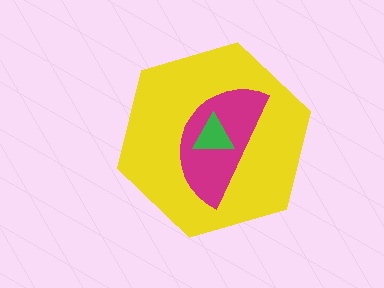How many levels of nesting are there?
3.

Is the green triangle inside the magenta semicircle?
Yes.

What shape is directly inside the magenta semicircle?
The green triangle.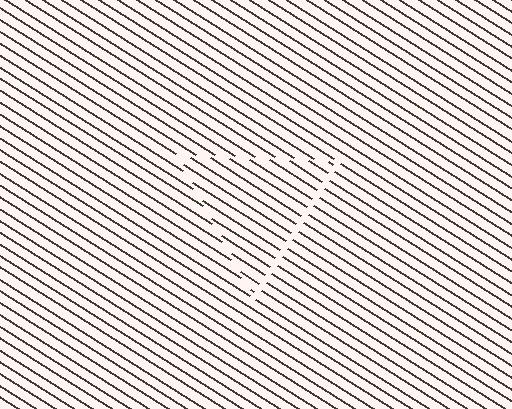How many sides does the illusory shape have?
3 sides — the line-ends trace a triangle.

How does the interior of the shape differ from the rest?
The interior of the shape contains the same grating, shifted by half a period — the contour is defined by the phase discontinuity where line-ends from the inner and outer gratings abut.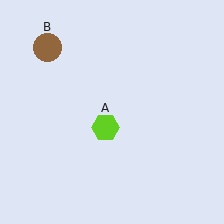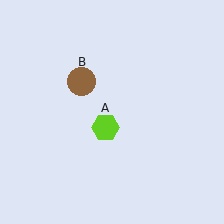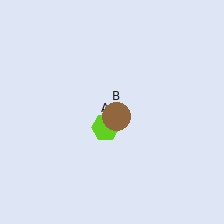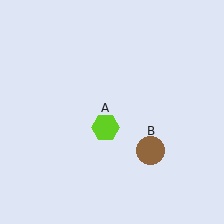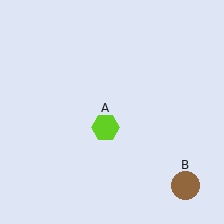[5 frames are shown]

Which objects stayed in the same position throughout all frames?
Lime hexagon (object A) remained stationary.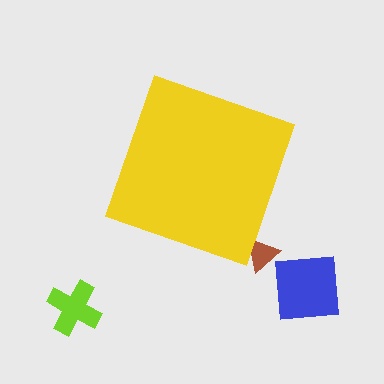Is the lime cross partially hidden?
No, the lime cross is fully visible.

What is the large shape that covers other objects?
A yellow diamond.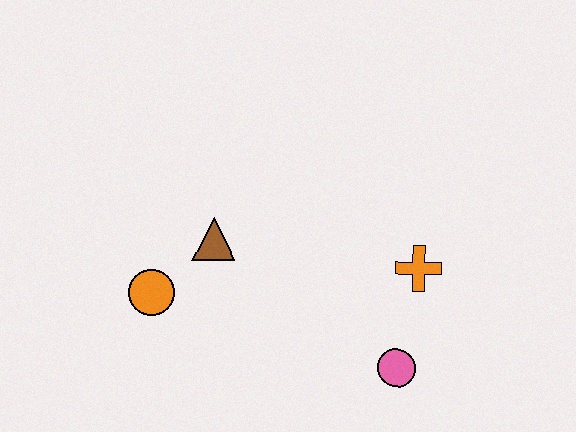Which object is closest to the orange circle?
The brown triangle is closest to the orange circle.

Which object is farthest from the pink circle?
The orange circle is farthest from the pink circle.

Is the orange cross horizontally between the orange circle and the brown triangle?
No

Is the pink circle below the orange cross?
Yes